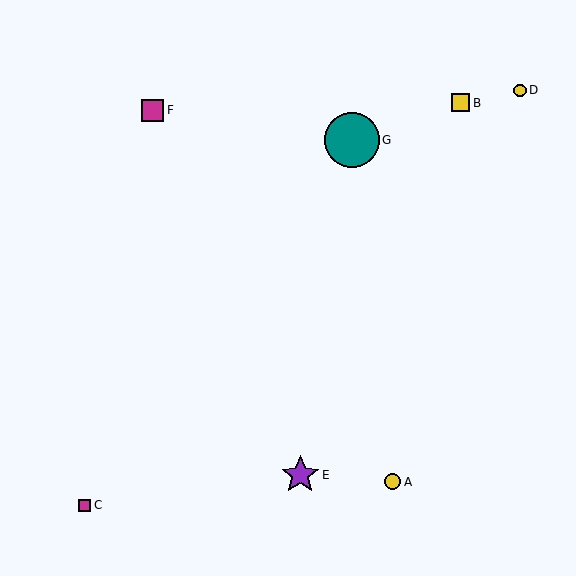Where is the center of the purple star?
The center of the purple star is at (300, 475).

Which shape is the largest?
The teal circle (labeled G) is the largest.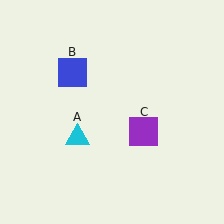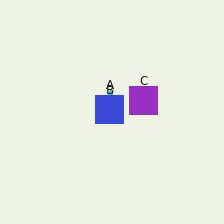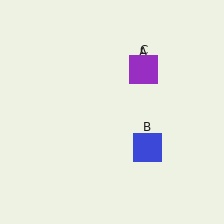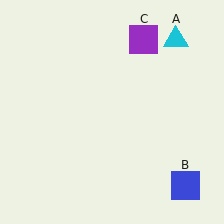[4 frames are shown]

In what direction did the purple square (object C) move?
The purple square (object C) moved up.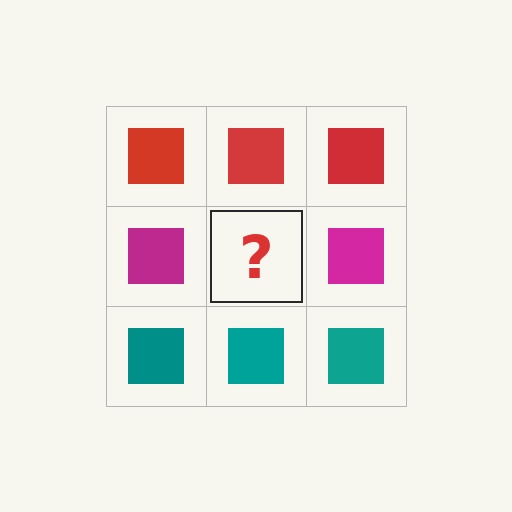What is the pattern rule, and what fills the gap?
The rule is that each row has a consistent color. The gap should be filled with a magenta square.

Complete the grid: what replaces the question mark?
The question mark should be replaced with a magenta square.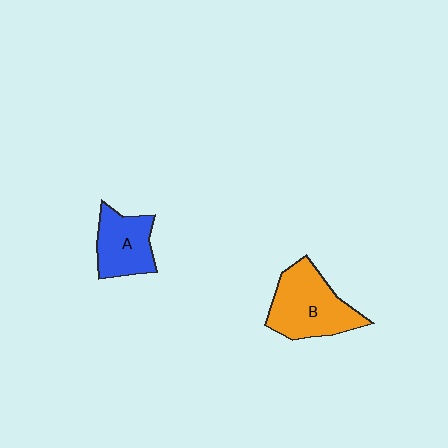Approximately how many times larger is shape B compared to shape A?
Approximately 1.4 times.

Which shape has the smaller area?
Shape A (blue).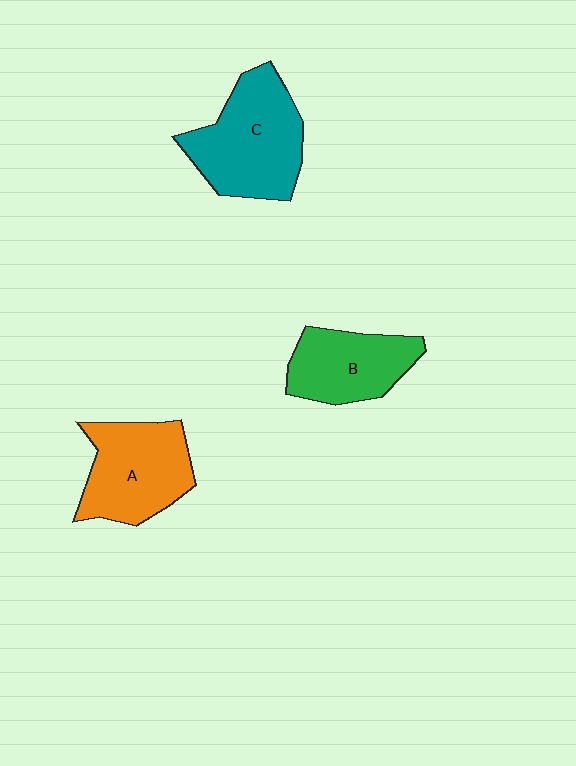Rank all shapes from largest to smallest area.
From largest to smallest: C (teal), A (orange), B (green).